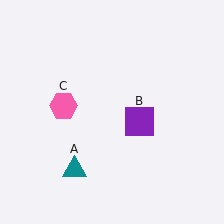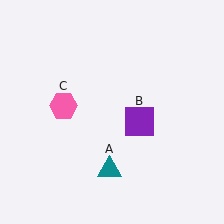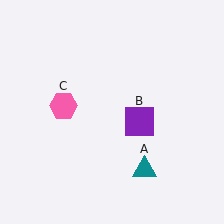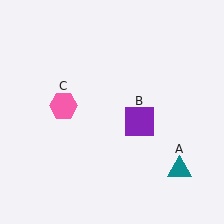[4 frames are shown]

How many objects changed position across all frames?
1 object changed position: teal triangle (object A).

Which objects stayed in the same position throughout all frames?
Purple square (object B) and pink hexagon (object C) remained stationary.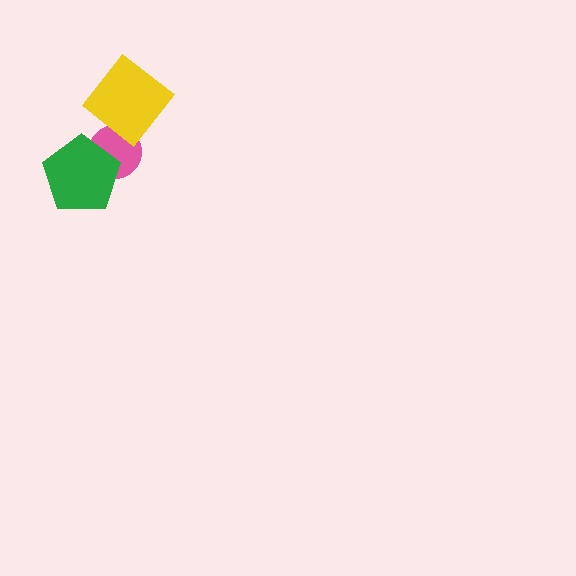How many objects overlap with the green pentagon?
1 object overlaps with the green pentagon.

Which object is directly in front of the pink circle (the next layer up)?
The yellow diamond is directly in front of the pink circle.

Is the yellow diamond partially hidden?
No, no other shape covers it.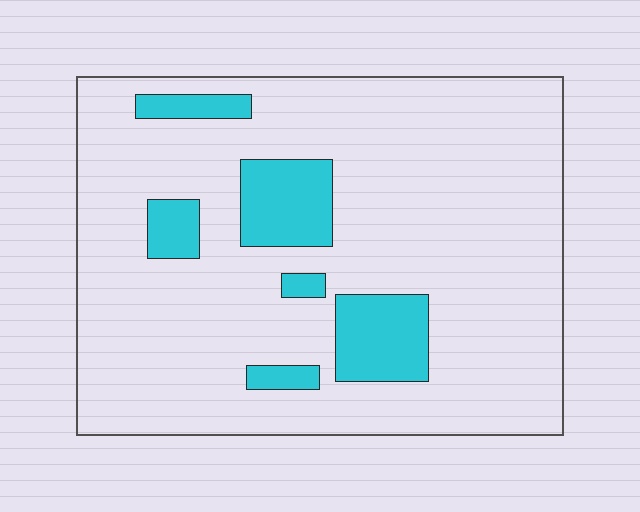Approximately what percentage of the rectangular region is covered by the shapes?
Approximately 15%.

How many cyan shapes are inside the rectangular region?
6.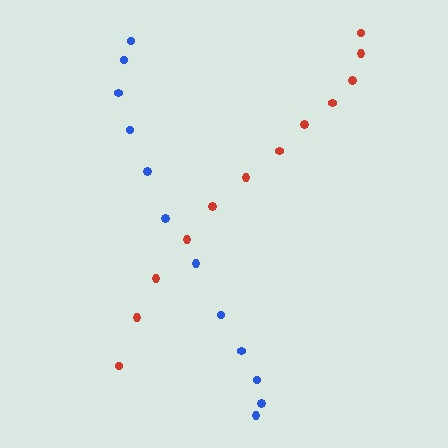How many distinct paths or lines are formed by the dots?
There are 2 distinct paths.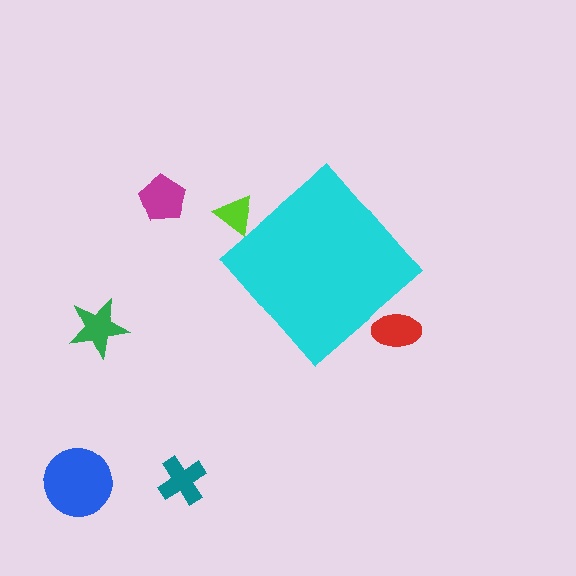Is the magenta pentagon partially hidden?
No, the magenta pentagon is fully visible.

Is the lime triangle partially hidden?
Yes, the lime triangle is partially hidden behind the cyan diamond.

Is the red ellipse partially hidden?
Yes, the red ellipse is partially hidden behind the cyan diamond.